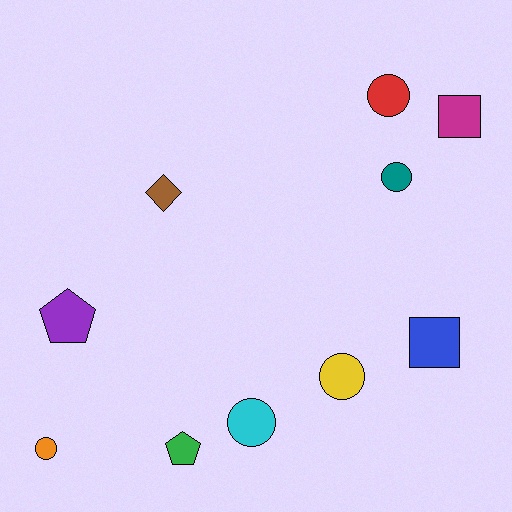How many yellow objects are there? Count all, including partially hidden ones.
There is 1 yellow object.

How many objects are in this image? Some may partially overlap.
There are 10 objects.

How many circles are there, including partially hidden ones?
There are 5 circles.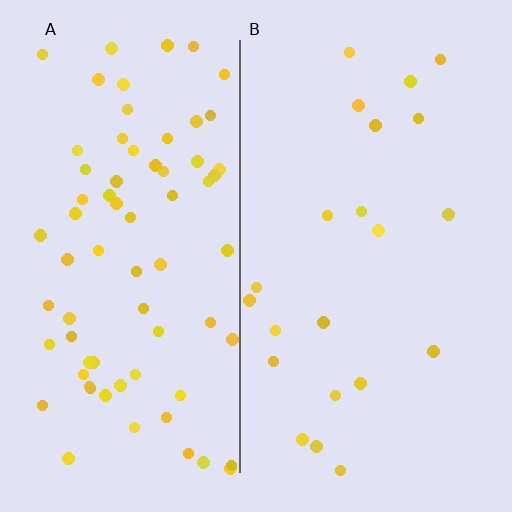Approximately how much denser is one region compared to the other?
Approximately 3.3× — region A over region B.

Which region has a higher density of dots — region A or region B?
A (the left).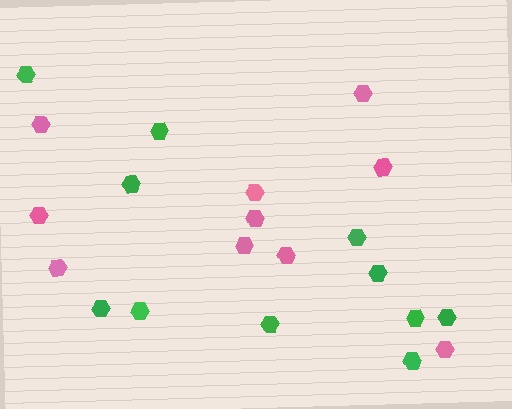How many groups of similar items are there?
There are 2 groups: one group of pink hexagons (10) and one group of green hexagons (11).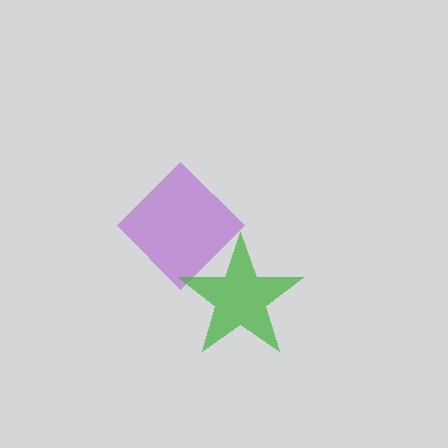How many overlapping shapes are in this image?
There are 2 overlapping shapes in the image.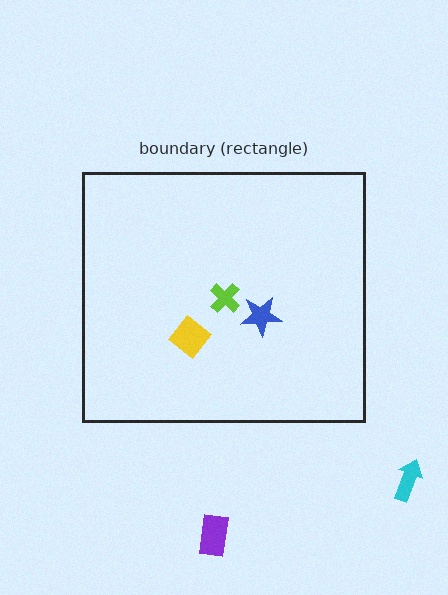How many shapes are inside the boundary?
3 inside, 2 outside.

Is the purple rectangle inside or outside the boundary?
Outside.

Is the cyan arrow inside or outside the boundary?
Outside.